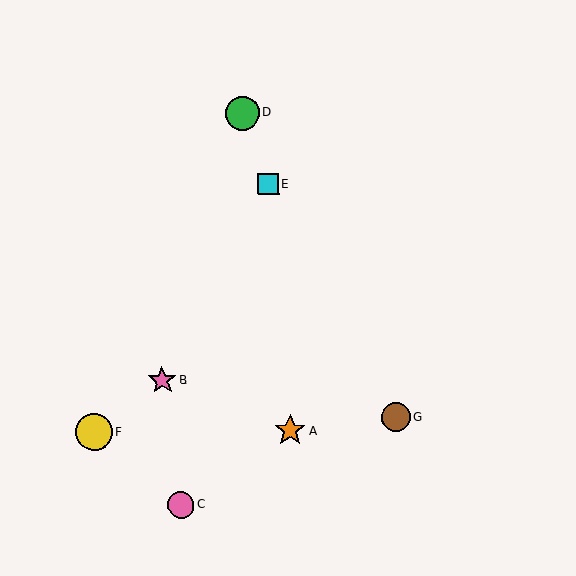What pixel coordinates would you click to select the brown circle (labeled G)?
Click at (396, 417) to select the brown circle G.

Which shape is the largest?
The yellow circle (labeled F) is the largest.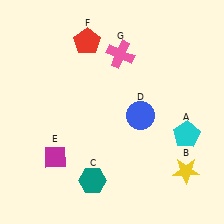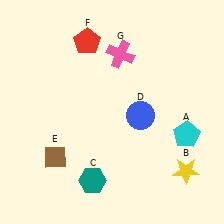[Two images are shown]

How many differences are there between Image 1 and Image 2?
There is 1 difference between the two images.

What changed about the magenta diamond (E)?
In Image 1, E is magenta. In Image 2, it changed to brown.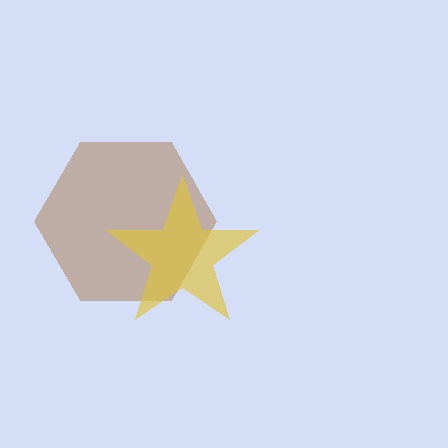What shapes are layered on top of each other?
The layered shapes are: a brown hexagon, a yellow star.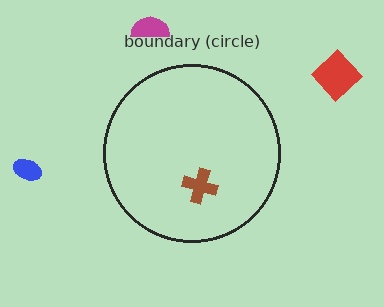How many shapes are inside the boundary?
1 inside, 3 outside.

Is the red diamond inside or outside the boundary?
Outside.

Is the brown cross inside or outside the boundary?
Inside.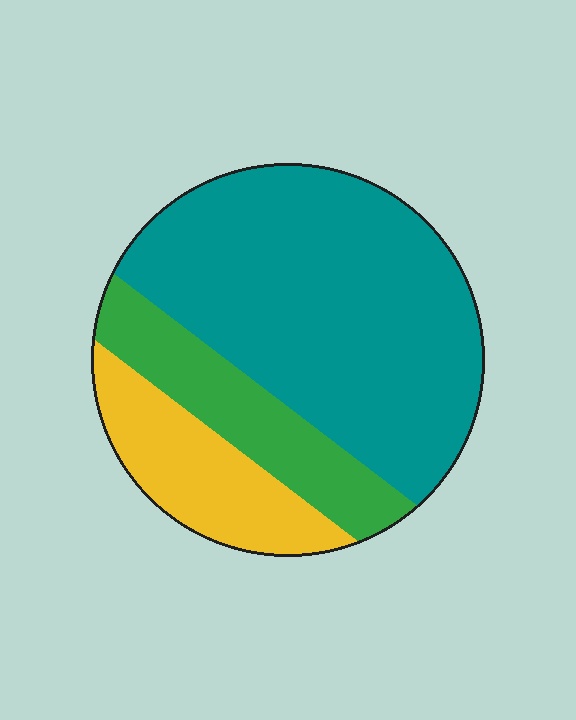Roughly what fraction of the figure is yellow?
Yellow covers 19% of the figure.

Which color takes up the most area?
Teal, at roughly 60%.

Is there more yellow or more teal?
Teal.